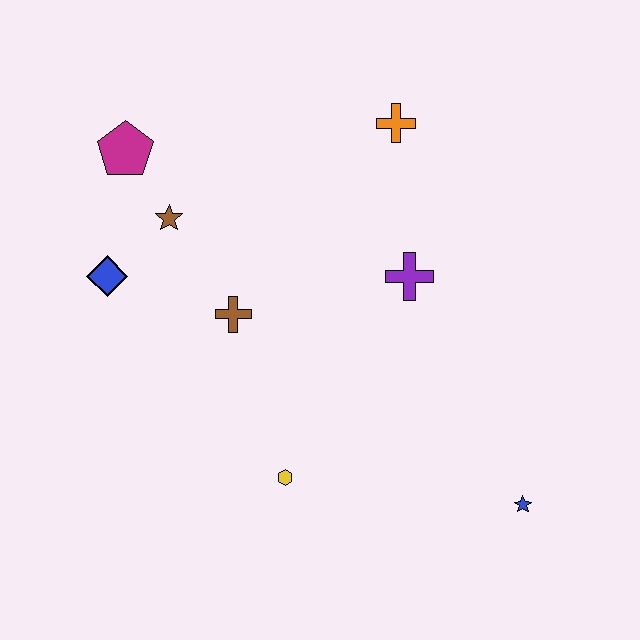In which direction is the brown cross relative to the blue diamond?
The brown cross is to the right of the blue diamond.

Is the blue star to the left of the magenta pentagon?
No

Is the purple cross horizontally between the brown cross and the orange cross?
No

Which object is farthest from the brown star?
The blue star is farthest from the brown star.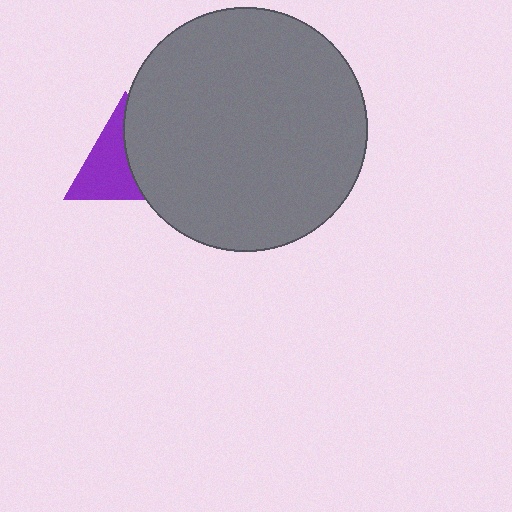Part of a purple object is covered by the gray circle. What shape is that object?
It is a triangle.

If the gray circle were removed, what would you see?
You would see the complete purple triangle.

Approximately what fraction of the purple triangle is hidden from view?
Roughly 46% of the purple triangle is hidden behind the gray circle.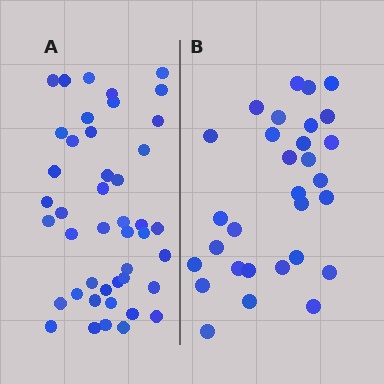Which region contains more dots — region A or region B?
Region A (the left region) has more dots.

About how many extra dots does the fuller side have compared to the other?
Region A has approximately 15 more dots than region B.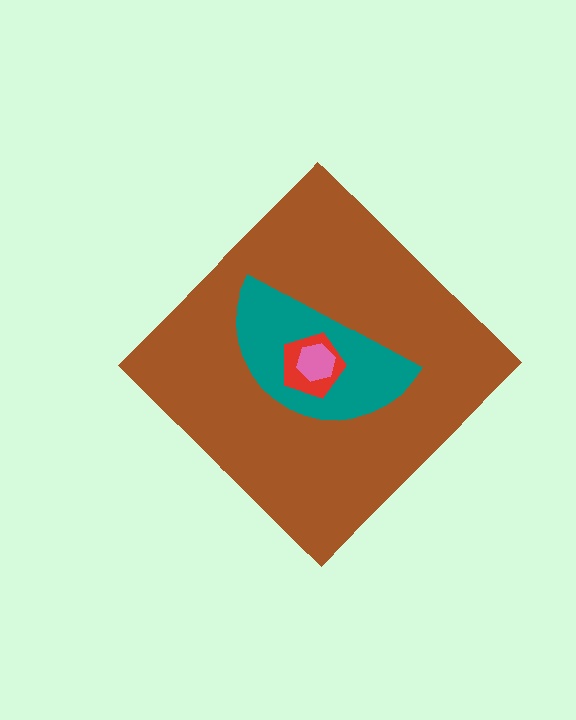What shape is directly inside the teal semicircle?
The red pentagon.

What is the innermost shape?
The pink hexagon.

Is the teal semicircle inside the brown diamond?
Yes.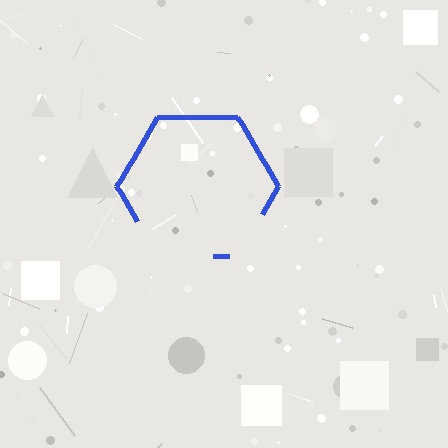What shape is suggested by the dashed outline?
The dashed outline suggests a hexagon.